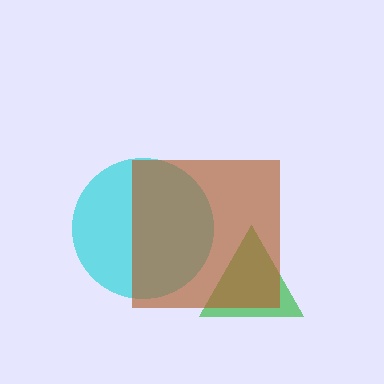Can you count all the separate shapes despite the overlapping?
Yes, there are 3 separate shapes.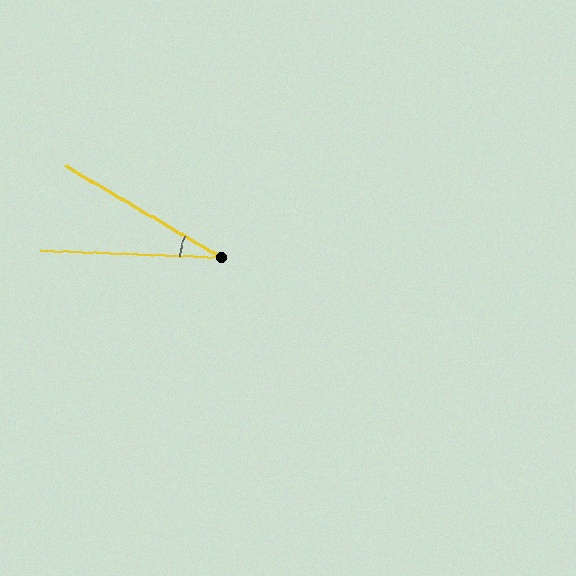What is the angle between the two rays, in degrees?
Approximately 28 degrees.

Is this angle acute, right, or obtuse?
It is acute.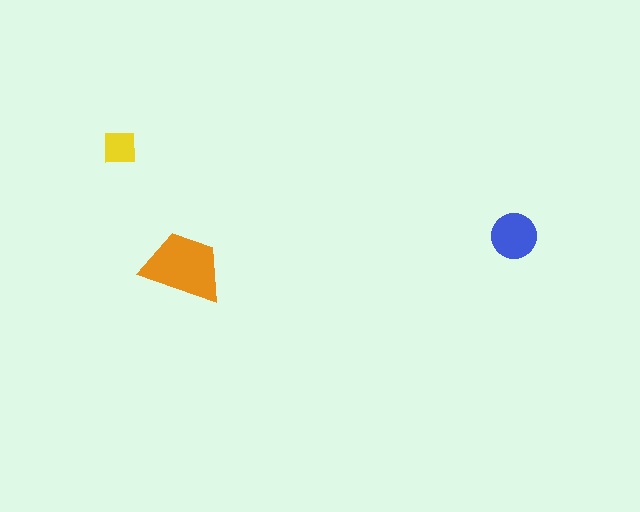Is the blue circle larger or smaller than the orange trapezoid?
Smaller.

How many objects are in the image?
There are 3 objects in the image.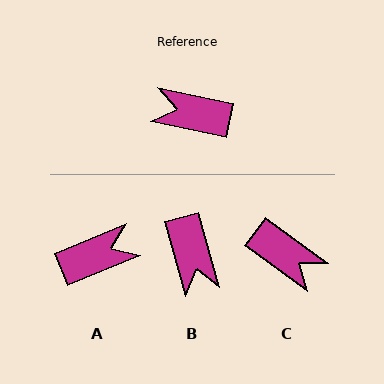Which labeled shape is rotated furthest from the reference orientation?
C, about 156 degrees away.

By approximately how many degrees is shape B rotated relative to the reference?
Approximately 118 degrees counter-clockwise.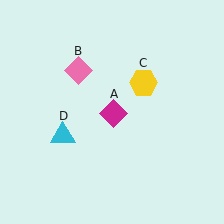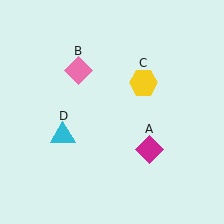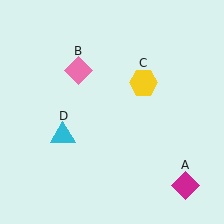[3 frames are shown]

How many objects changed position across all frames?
1 object changed position: magenta diamond (object A).